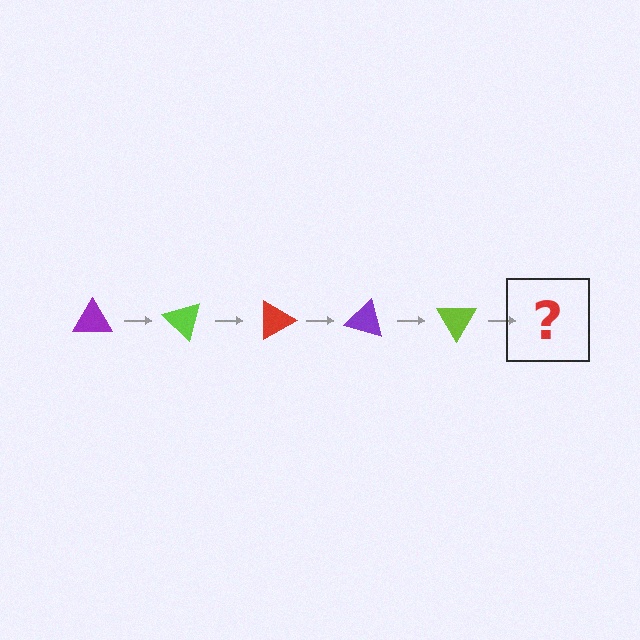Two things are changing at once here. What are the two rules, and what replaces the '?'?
The two rules are that it rotates 45 degrees each step and the color cycles through purple, lime, and red. The '?' should be a red triangle, rotated 225 degrees from the start.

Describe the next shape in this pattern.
It should be a red triangle, rotated 225 degrees from the start.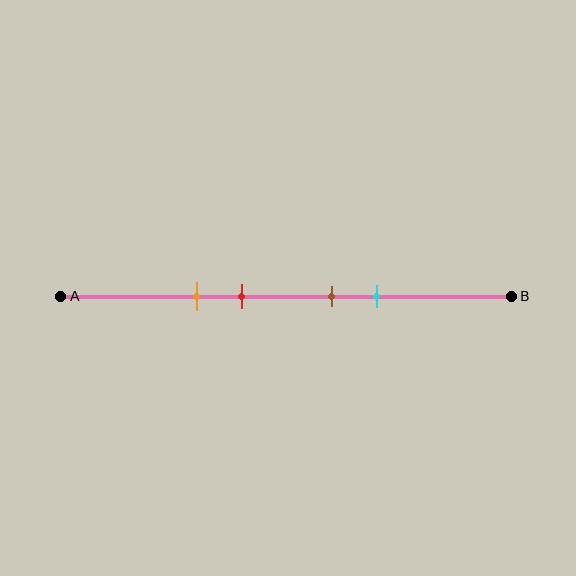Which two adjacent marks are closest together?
The brown and cyan marks are the closest adjacent pair.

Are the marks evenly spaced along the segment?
No, the marks are not evenly spaced.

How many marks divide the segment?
There are 4 marks dividing the segment.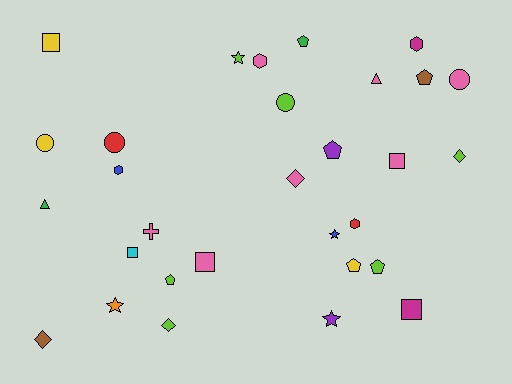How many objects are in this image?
There are 30 objects.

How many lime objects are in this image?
There are 6 lime objects.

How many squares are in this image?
There are 5 squares.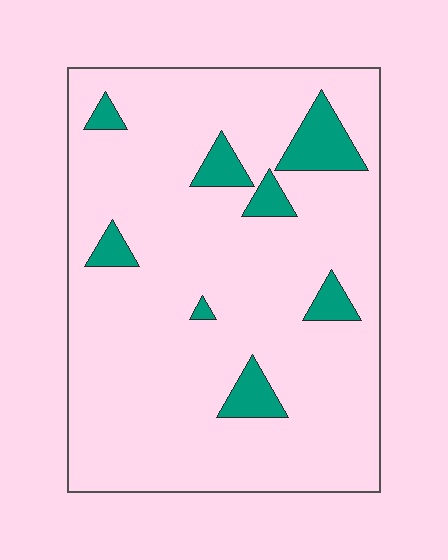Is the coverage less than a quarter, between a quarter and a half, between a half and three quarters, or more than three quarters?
Less than a quarter.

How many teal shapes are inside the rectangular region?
8.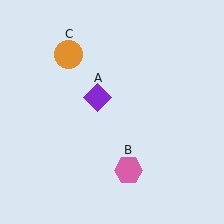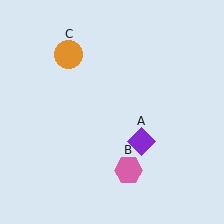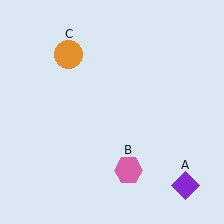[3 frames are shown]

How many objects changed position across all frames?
1 object changed position: purple diamond (object A).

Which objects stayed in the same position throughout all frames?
Pink hexagon (object B) and orange circle (object C) remained stationary.